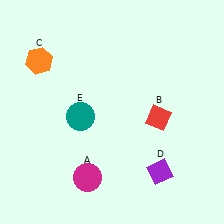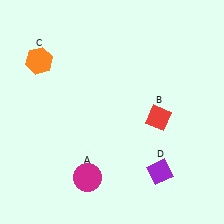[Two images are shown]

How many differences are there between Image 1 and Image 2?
There is 1 difference between the two images.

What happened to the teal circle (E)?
The teal circle (E) was removed in Image 2. It was in the bottom-left area of Image 1.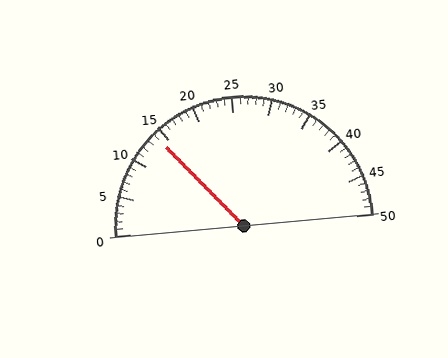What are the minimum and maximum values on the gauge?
The gauge ranges from 0 to 50.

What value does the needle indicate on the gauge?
The needle indicates approximately 14.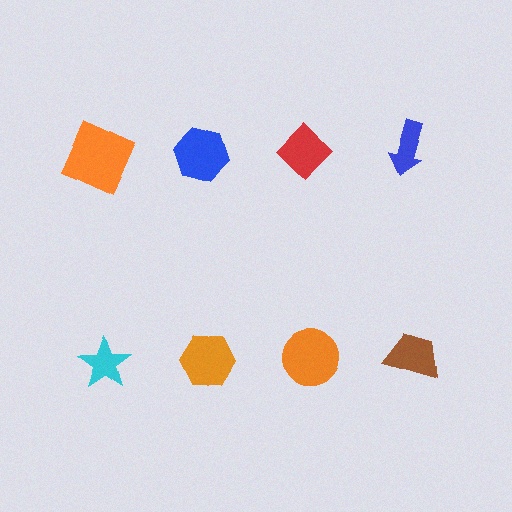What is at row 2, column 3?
An orange circle.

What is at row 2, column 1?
A cyan star.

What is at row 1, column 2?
A blue hexagon.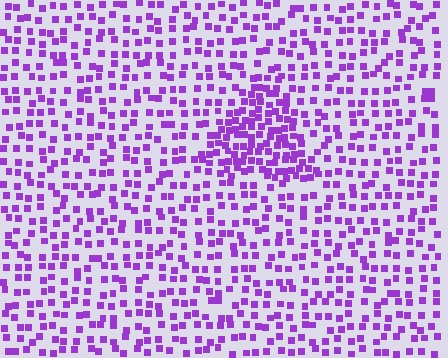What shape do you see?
I see a triangle.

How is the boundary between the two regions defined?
The boundary is defined by a change in element density (approximately 2.1x ratio). All elements are the same color, size, and shape.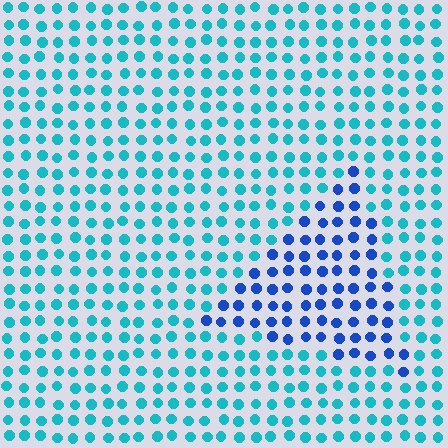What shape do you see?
I see a triangle.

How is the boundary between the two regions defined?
The boundary is defined purely by a slight shift in hue (about 41 degrees). Spacing, size, and orientation are identical on both sides.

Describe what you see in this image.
The image is filled with small cyan elements in a uniform arrangement. A triangle-shaped region is visible where the elements are tinted to a slightly different hue, forming a subtle color boundary.